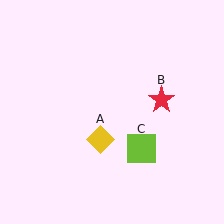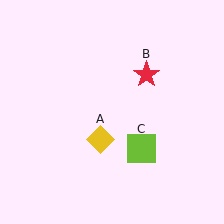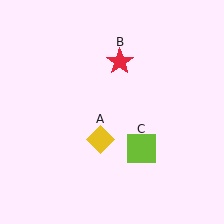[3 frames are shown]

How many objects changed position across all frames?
1 object changed position: red star (object B).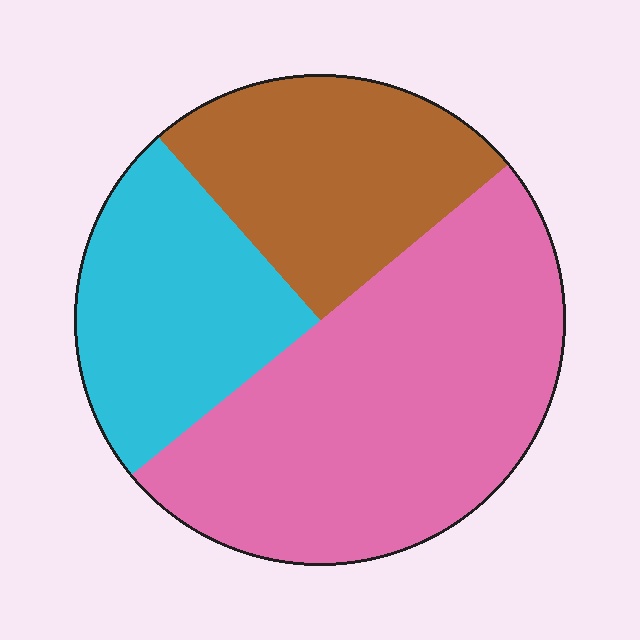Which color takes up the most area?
Pink, at roughly 50%.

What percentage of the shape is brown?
Brown takes up about one quarter (1/4) of the shape.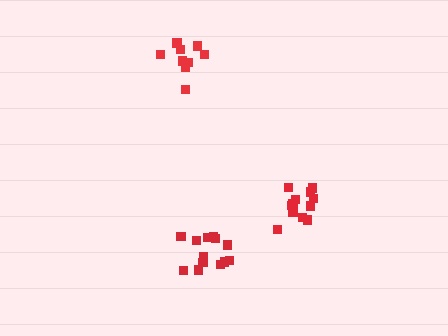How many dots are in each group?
Group 1: 14 dots, Group 2: 13 dots, Group 3: 10 dots (37 total).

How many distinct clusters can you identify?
There are 3 distinct clusters.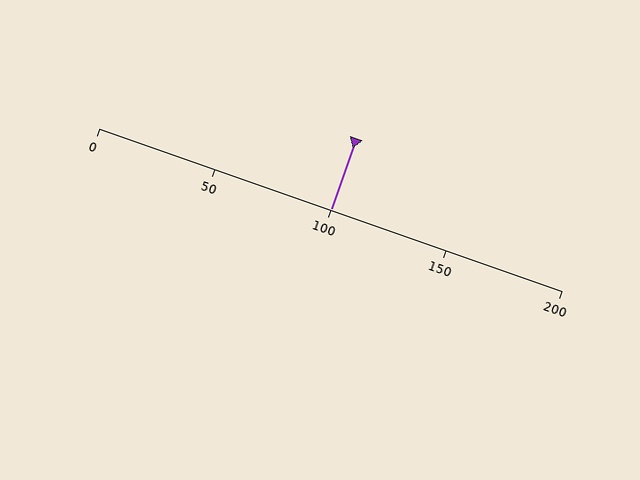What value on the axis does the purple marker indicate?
The marker indicates approximately 100.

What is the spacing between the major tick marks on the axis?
The major ticks are spaced 50 apart.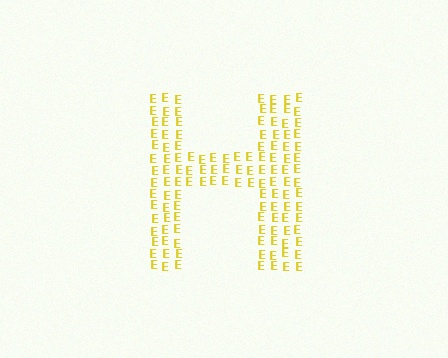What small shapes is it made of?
It is made of small letter E's.